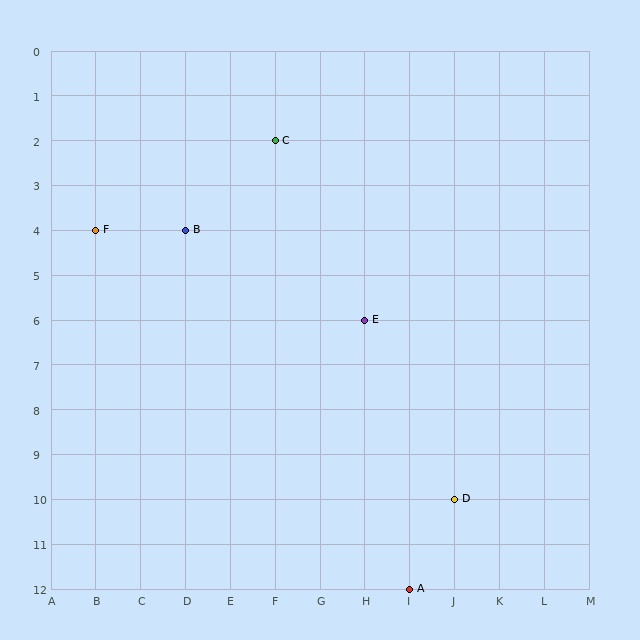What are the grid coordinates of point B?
Point B is at grid coordinates (D, 4).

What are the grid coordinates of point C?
Point C is at grid coordinates (F, 2).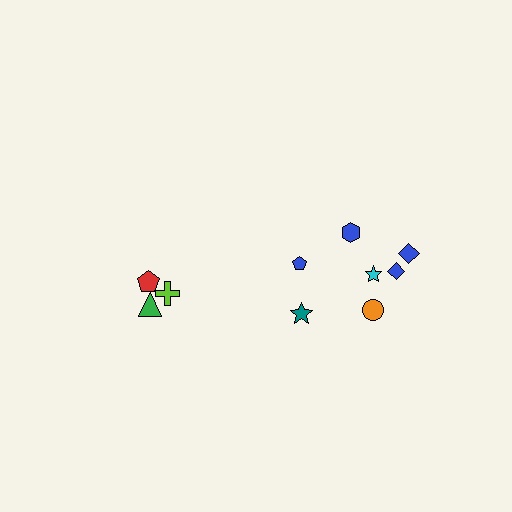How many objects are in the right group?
There are 7 objects.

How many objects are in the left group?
There are 3 objects.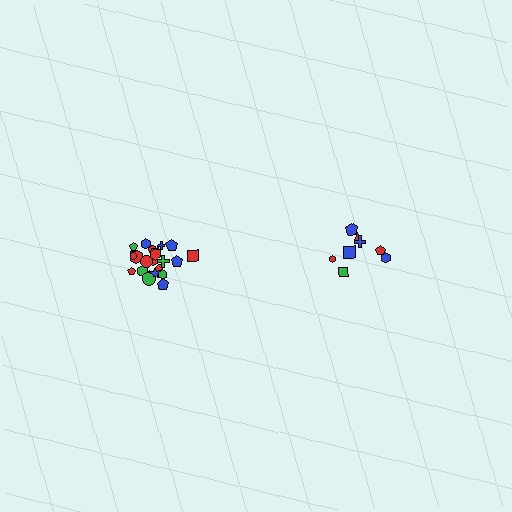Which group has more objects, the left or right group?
The left group.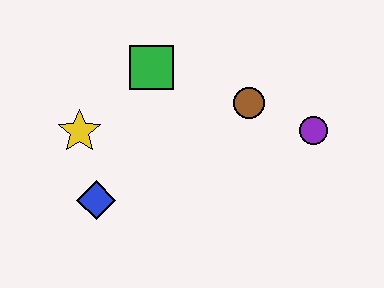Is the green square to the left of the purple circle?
Yes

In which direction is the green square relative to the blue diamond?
The green square is above the blue diamond.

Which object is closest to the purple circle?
The brown circle is closest to the purple circle.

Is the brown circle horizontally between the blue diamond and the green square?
No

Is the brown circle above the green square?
No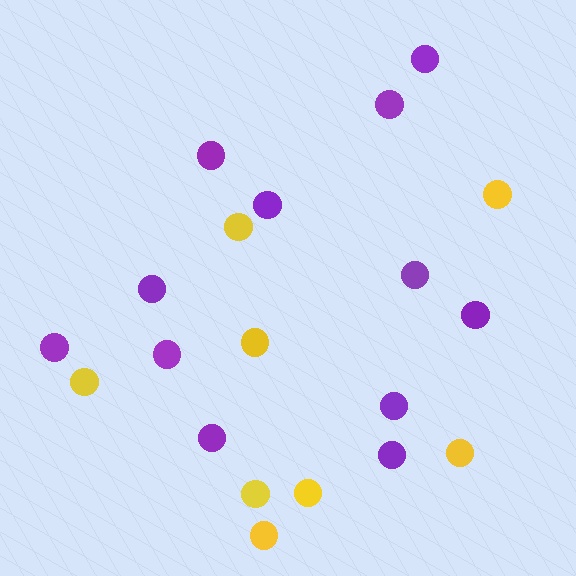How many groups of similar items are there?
There are 2 groups: one group of yellow circles (8) and one group of purple circles (12).